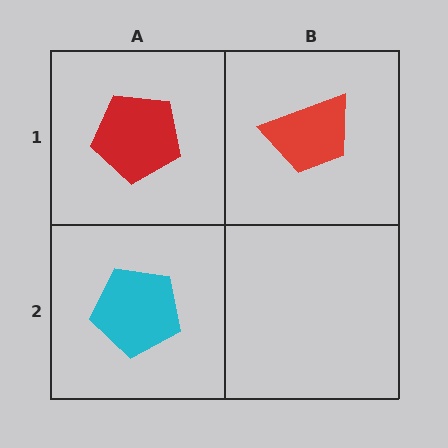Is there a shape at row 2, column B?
No, that cell is empty.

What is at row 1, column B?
A red trapezoid.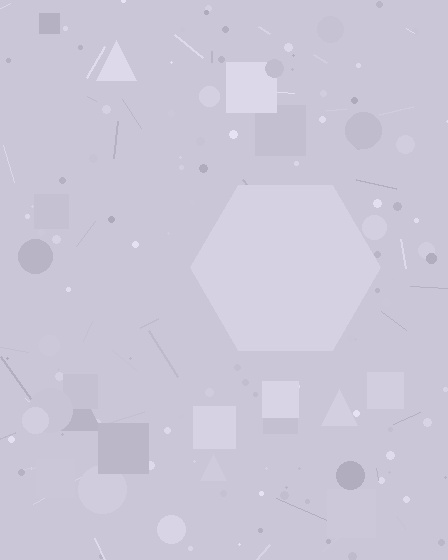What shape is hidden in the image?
A hexagon is hidden in the image.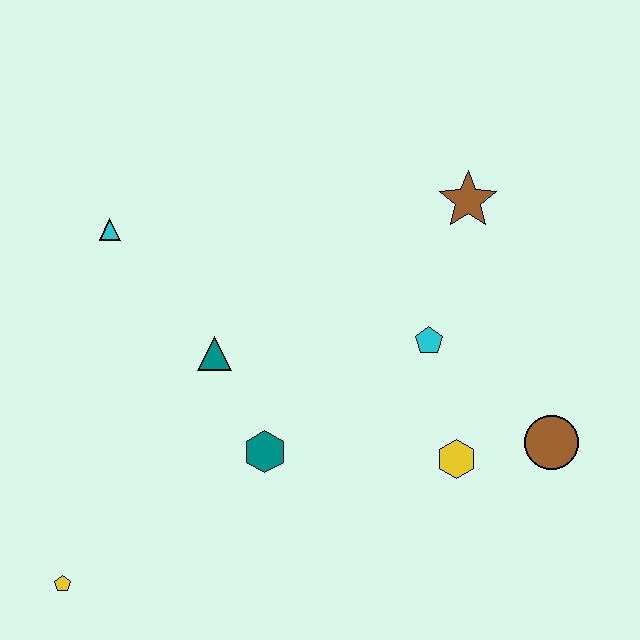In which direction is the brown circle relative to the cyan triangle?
The brown circle is to the right of the cyan triangle.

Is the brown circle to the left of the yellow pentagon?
No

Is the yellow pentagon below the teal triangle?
Yes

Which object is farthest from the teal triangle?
The brown circle is farthest from the teal triangle.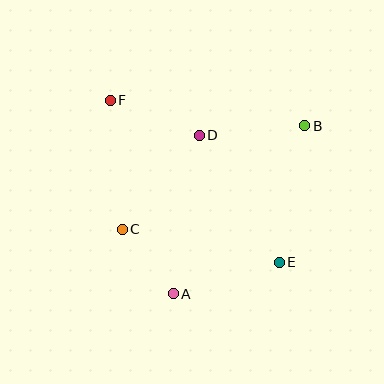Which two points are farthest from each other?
Points E and F are farthest from each other.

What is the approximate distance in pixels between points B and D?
The distance between B and D is approximately 106 pixels.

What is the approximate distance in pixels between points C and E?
The distance between C and E is approximately 161 pixels.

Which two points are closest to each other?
Points A and C are closest to each other.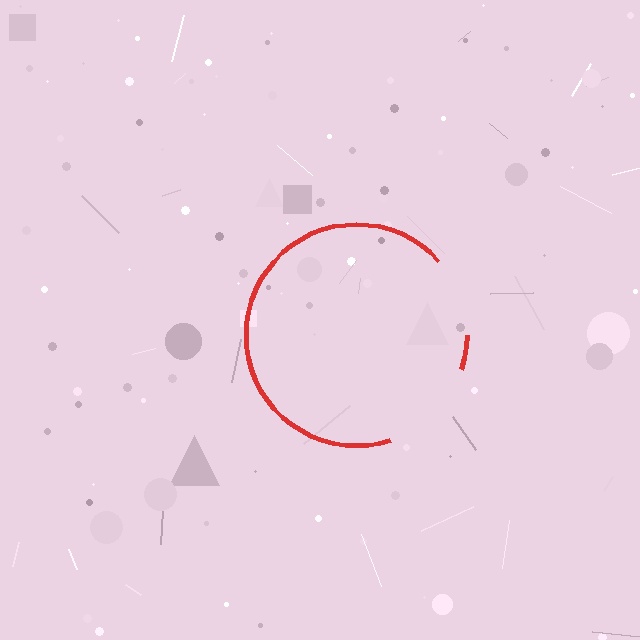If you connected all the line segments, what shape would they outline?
They would outline a circle.